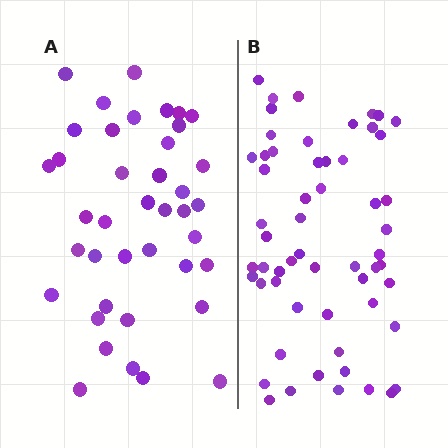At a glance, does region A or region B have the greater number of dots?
Region B (the right region) has more dots.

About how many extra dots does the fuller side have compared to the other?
Region B has approximately 15 more dots than region A.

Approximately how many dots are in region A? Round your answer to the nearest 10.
About 40 dots.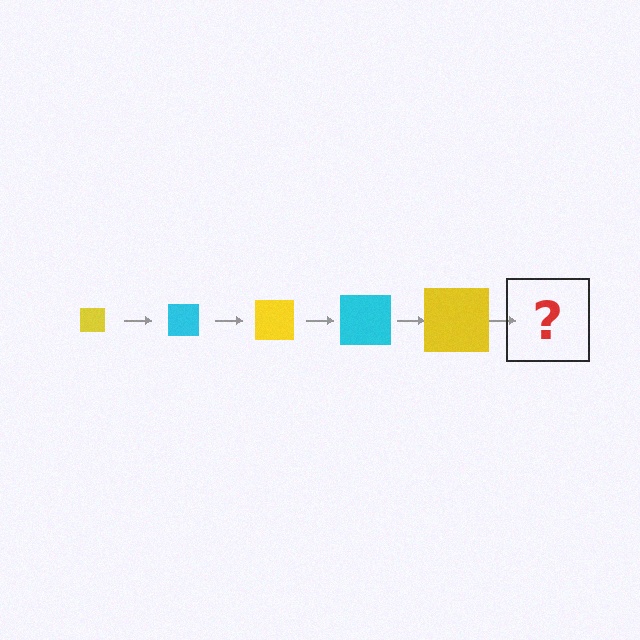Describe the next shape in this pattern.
It should be a cyan square, larger than the previous one.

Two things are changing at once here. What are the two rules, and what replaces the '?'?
The two rules are that the square grows larger each step and the color cycles through yellow and cyan. The '?' should be a cyan square, larger than the previous one.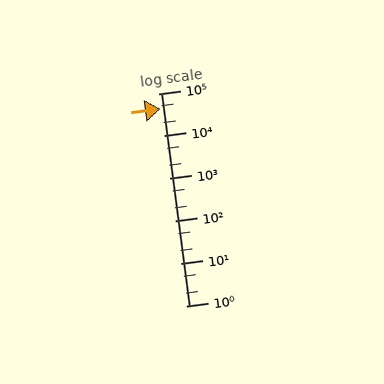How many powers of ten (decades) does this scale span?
The scale spans 5 decades, from 1 to 100000.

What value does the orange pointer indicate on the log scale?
The pointer indicates approximately 43000.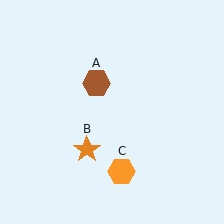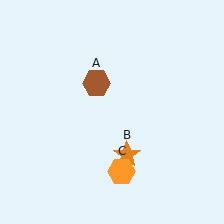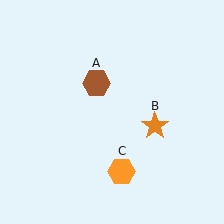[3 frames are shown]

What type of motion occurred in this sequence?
The orange star (object B) rotated counterclockwise around the center of the scene.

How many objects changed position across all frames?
1 object changed position: orange star (object B).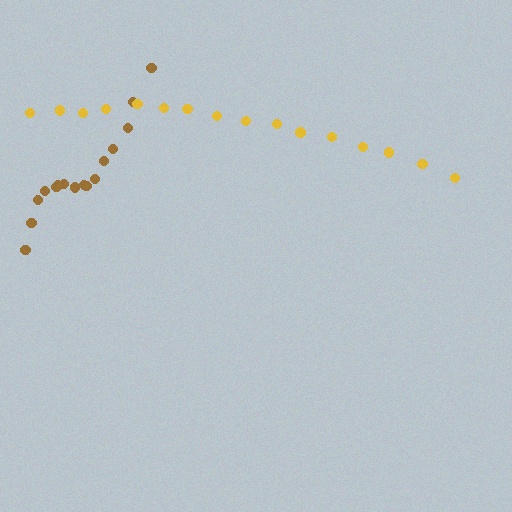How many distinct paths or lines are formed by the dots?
There are 2 distinct paths.